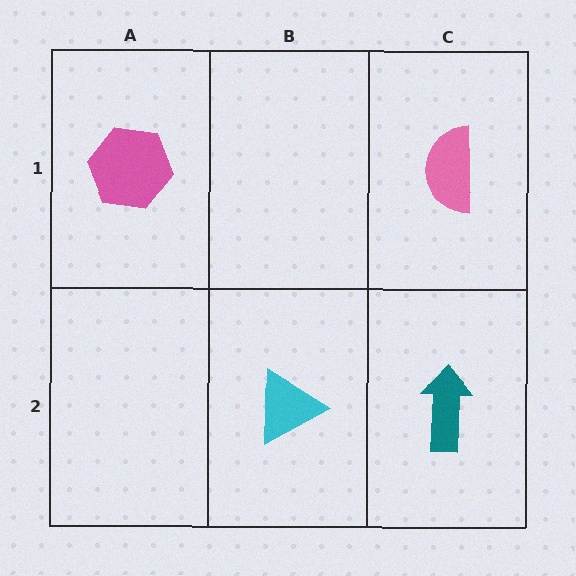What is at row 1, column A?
A pink hexagon.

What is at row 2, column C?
A teal arrow.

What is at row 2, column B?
A cyan triangle.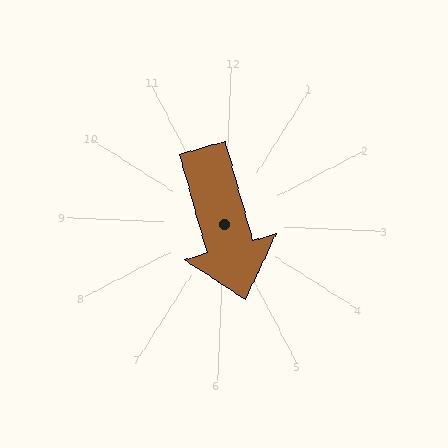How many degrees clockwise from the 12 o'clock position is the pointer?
Approximately 162 degrees.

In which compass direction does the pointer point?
South.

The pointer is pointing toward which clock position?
Roughly 5 o'clock.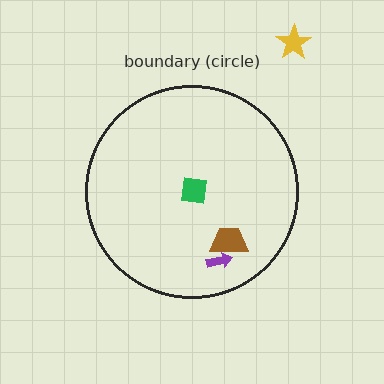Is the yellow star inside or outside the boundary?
Outside.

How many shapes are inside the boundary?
3 inside, 1 outside.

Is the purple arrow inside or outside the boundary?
Inside.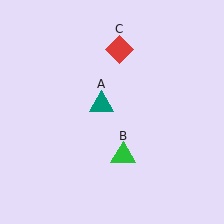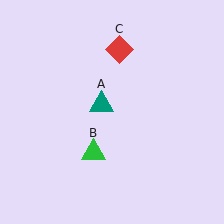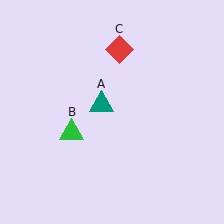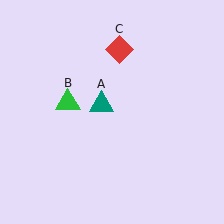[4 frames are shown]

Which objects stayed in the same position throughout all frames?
Teal triangle (object A) and red diamond (object C) remained stationary.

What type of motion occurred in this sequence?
The green triangle (object B) rotated clockwise around the center of the scene.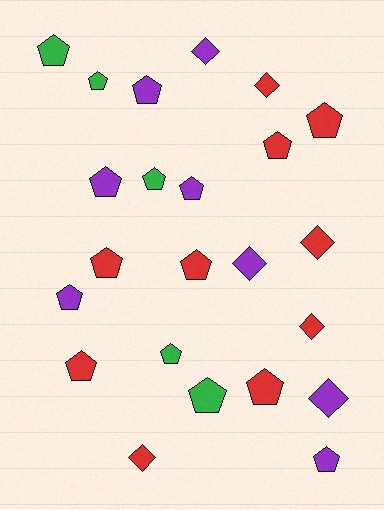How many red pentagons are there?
There are 6 red pentagons.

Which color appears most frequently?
Red, with 10 objects.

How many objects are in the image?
There are 23 objects.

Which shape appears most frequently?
Pentagon, with 16 objects.